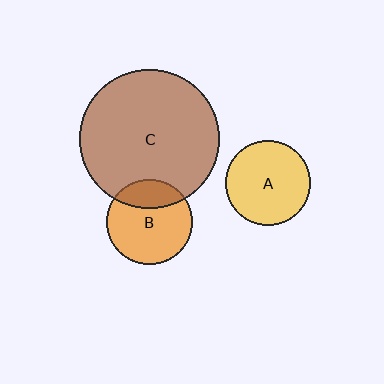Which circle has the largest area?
Circle C (brown).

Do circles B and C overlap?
Yes.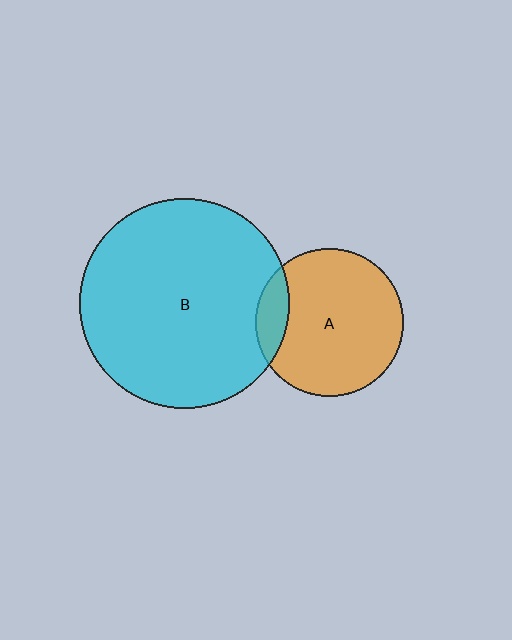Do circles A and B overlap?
Yes.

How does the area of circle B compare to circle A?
Approximately 2.0 times.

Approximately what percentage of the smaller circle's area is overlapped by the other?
Approximately 15%.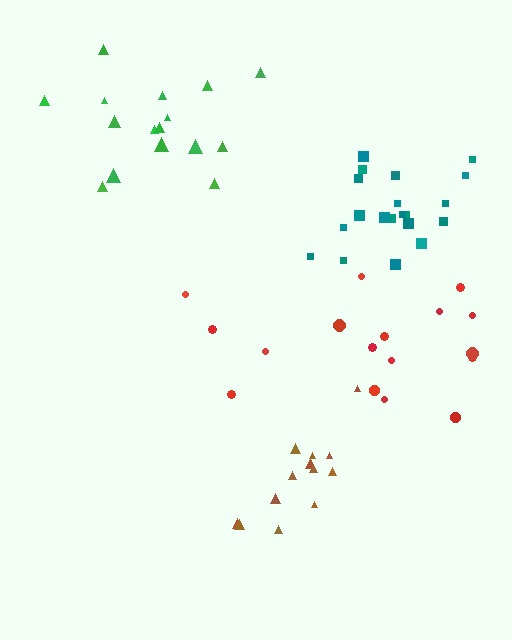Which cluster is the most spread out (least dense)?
Red.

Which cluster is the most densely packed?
Teal.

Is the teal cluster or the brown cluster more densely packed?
Teal.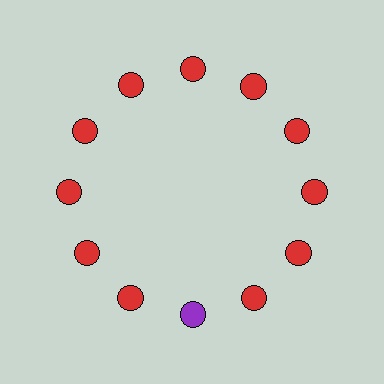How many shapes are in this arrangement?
There are 12 shapes arranged in a ring pattern.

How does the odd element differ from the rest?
It has a different color: purple instead of red.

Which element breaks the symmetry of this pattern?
The purple circle at roughly the 6 o'clock position breaks the symmetry. All other shapes are red circles.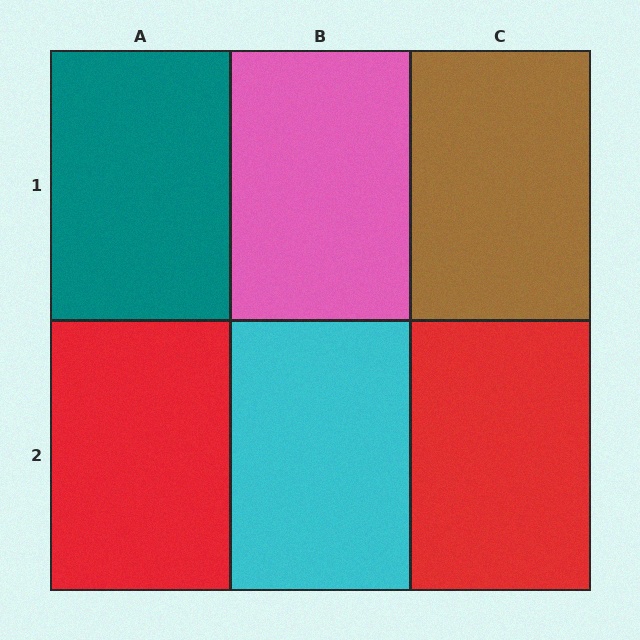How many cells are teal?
1 cell is teal.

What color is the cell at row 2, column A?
Red.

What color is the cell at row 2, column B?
Cyan.